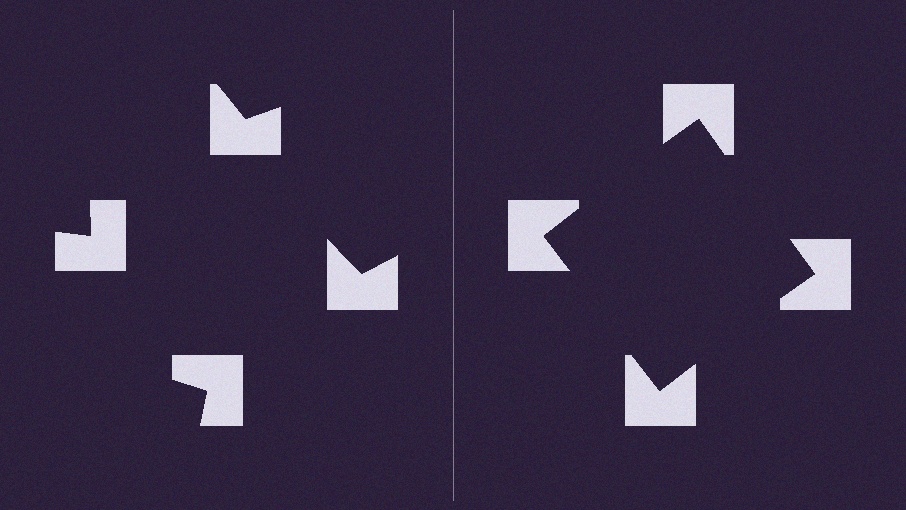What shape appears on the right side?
An illusory square.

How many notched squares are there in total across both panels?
8 — 4 on each side.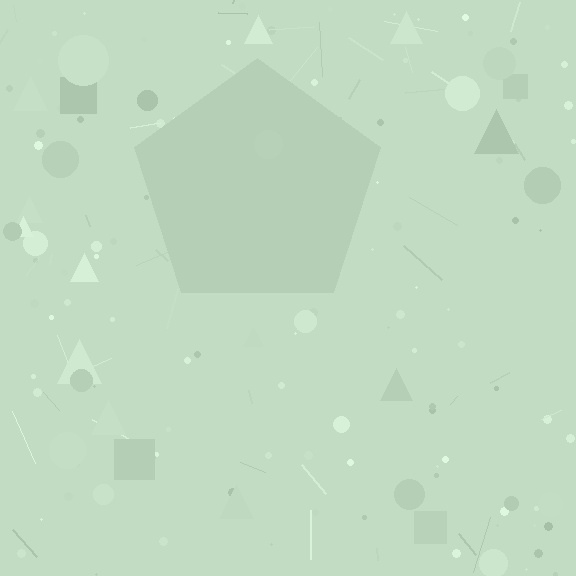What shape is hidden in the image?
A pentagon is hidden in the image.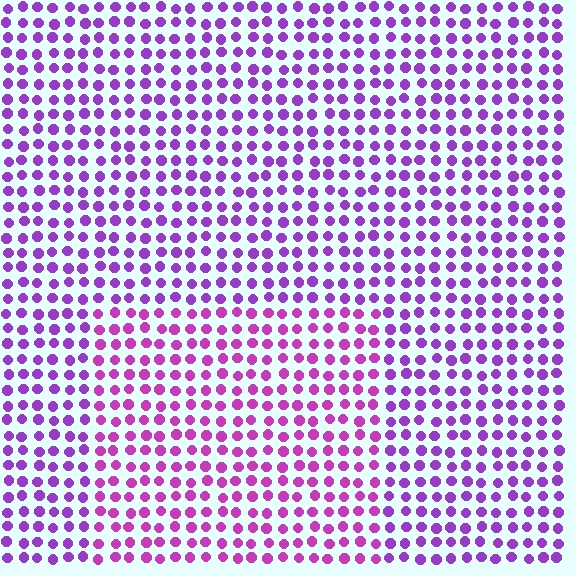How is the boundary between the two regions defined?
The boundary is defined purely by a slight shift in hue (about 25 degrees). Spacing, size, and orientation are identical on both sides.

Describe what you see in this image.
The image is filled with small purple elements in a uniform arrangement. A rectangle-shaped region is visible where the elements are tinted to a slightly different hue, forming a subtle color boundary.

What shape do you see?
I see a rectangle.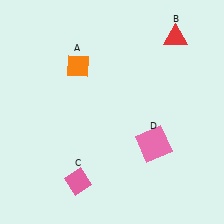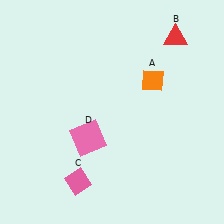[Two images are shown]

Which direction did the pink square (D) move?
The pink square (D) moved left.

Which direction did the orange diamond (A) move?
The orange diamond (A) moved right.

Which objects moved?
The objects that moved are: the orange diamond (A), the pink square (D).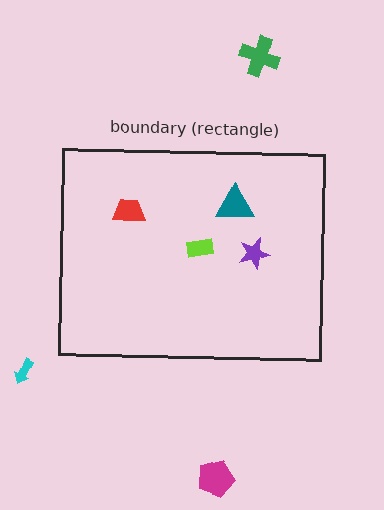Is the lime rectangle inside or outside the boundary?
Inside.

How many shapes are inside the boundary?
4 inside, 3 outside.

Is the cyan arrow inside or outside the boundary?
Outside.